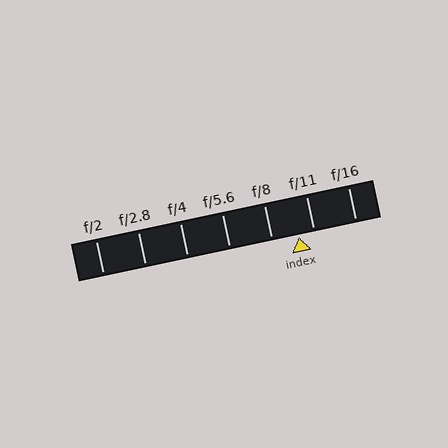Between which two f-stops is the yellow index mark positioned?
The index mark is between f/8 and f/11.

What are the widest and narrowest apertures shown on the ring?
The widest aperture shown is f/2 and the narrowest is f/16.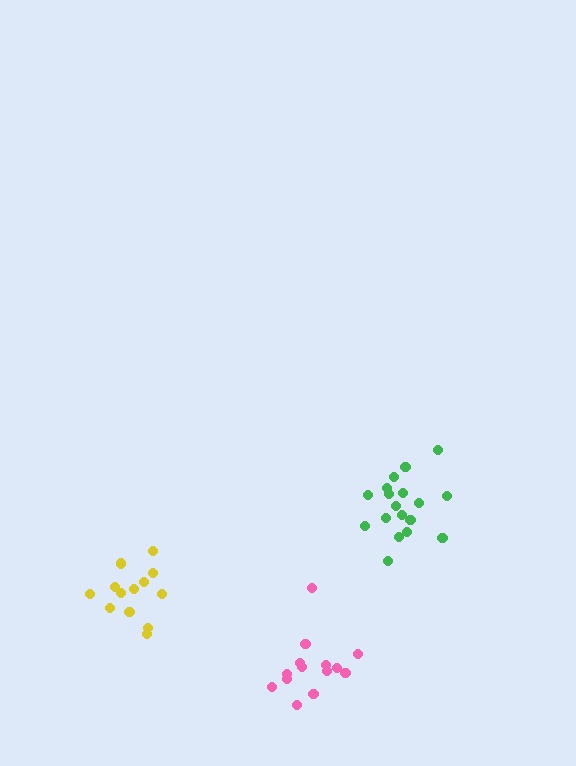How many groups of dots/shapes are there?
There are 3 groups.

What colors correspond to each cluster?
The clusters are colored: yellow, pink, green.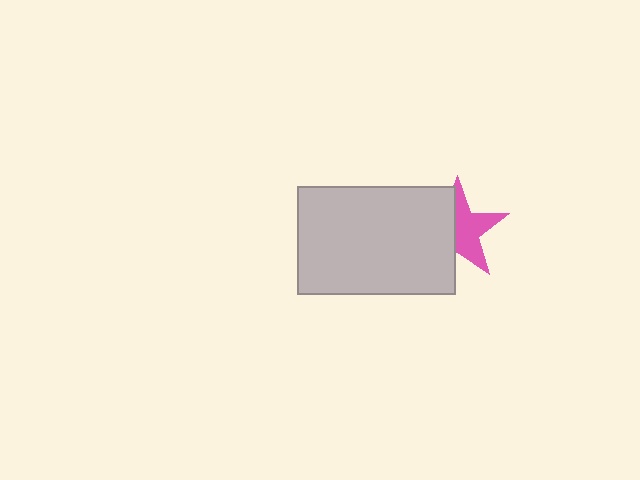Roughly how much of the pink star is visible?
About half of it is visible (roughly 54%).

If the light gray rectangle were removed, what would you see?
You would see the complete pink star.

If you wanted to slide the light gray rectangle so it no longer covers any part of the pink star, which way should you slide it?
Slide it left — that is the most direct way to separate the two shapes.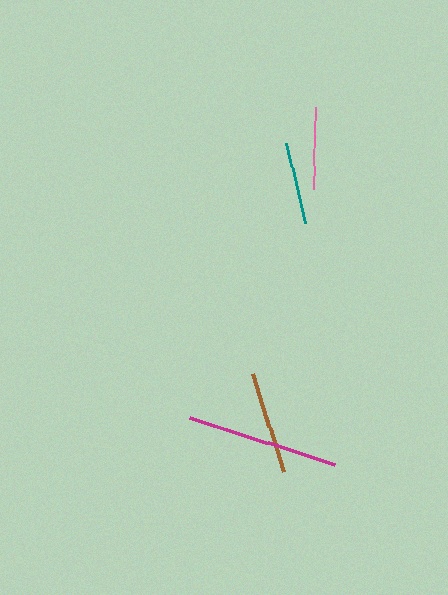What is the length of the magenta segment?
The magenta segment is approximately 152 pixels long.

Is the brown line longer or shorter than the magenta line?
The magenta line is longer than the brown line.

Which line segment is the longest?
The magenta line is the longest at approximately 152 pixels.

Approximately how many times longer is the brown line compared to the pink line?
The brown line is approximately 1.3 times the length of the pink line.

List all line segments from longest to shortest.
From longest to shortest: magenta, brown, teal, pink.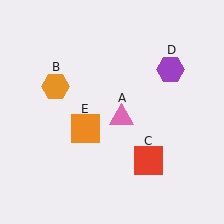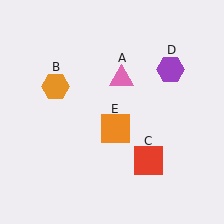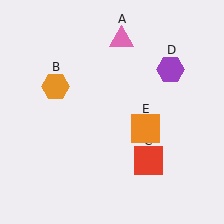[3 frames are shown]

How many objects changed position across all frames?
2 objects changed position: pink triangle (object A), orange square (object E).